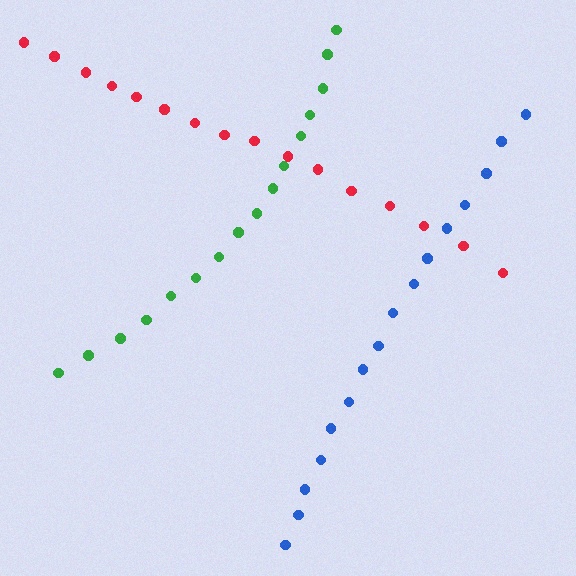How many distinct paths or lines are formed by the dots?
There are 3 distinct paths.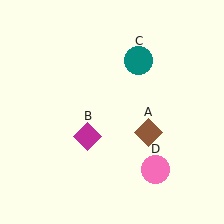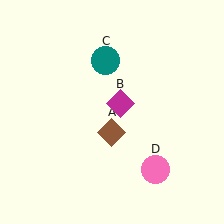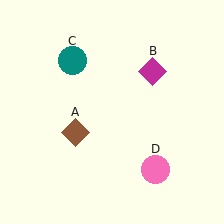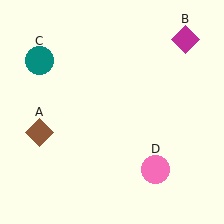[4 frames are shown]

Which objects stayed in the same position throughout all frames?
Pink circle (object D) remained stationary.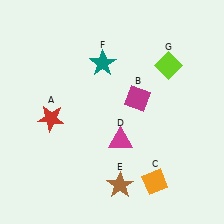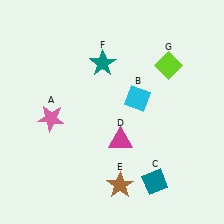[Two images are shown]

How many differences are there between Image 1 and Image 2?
There are 3 differences between the two images.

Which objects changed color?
A changed from red to pink. B changed from magenta to cyan. C changed from orange to teal.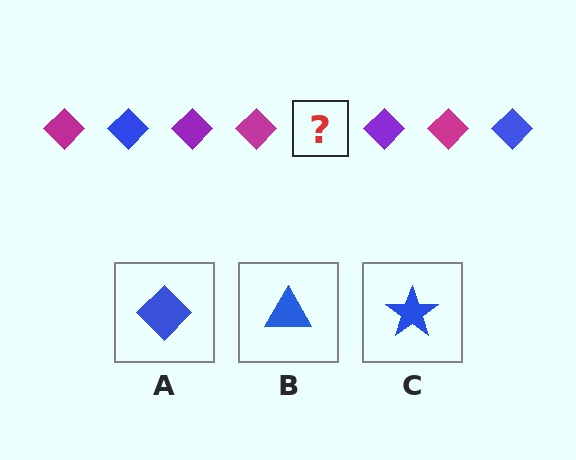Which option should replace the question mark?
Option A.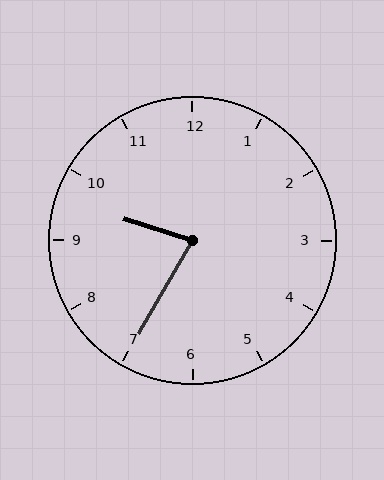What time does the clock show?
9:35.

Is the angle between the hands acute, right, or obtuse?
It is acute.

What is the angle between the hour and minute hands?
Approximately 78 degrees.